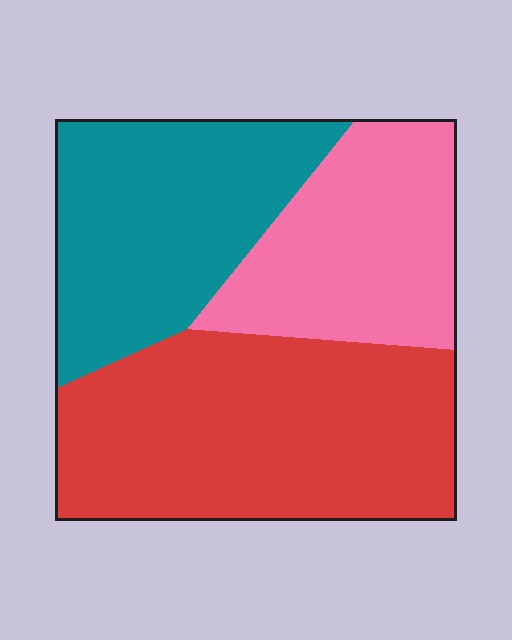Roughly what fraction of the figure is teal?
Teal takes up between a quarter and a half of the figure.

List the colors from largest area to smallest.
From largest to smallest: red, teal, pink.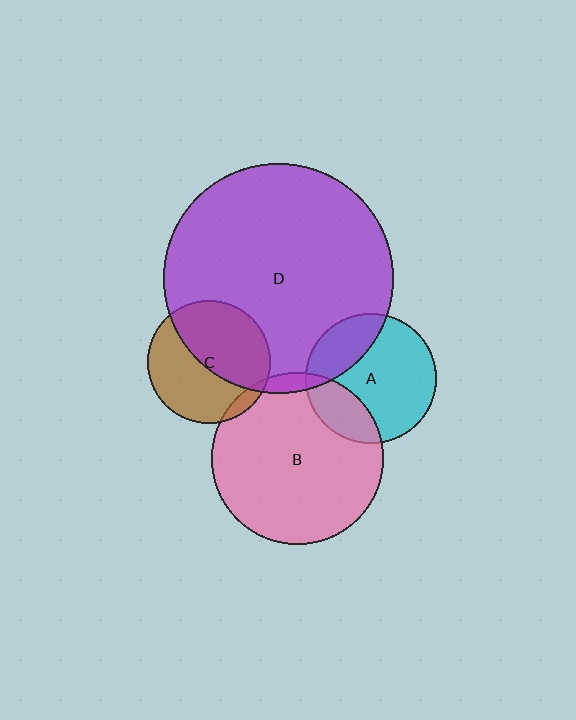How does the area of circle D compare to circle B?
Approximately 1.8 times.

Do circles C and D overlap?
Yes.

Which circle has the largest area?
Circle D (purple).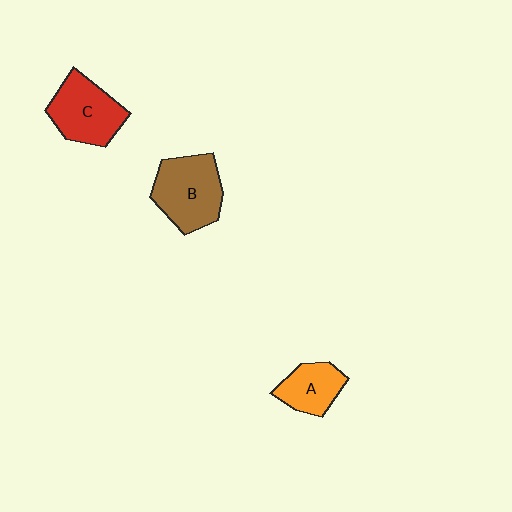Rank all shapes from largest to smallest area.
From largest to smallest: B (brown), C (red), A (orange).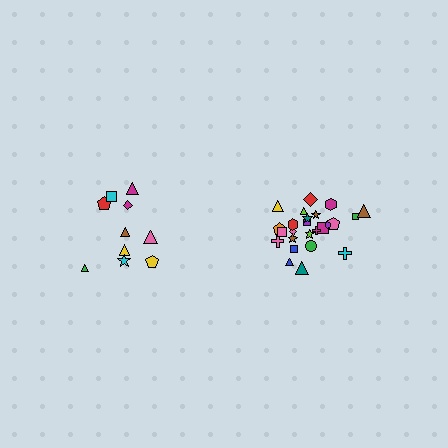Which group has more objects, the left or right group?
The right group.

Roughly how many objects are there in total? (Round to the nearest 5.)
Roughly 35 objects in total.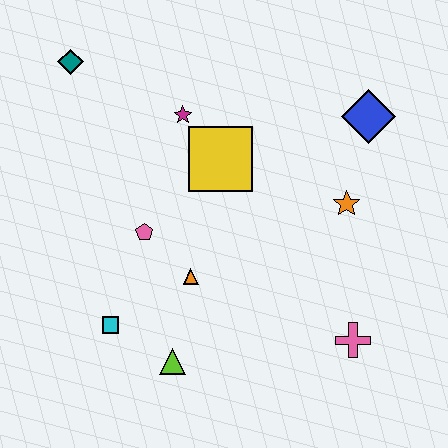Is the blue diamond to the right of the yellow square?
Yes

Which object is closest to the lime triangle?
The cyan square is closest to the lime triangle.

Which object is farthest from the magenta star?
The pink cross is farthest from the magenta star.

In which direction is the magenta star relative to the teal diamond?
The magenta star is to the right of the teal diamond.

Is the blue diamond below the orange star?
No